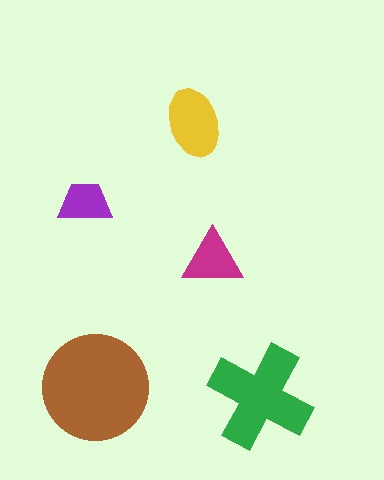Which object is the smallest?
The purple trapezoid.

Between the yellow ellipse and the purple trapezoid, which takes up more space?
The yellow ellipse.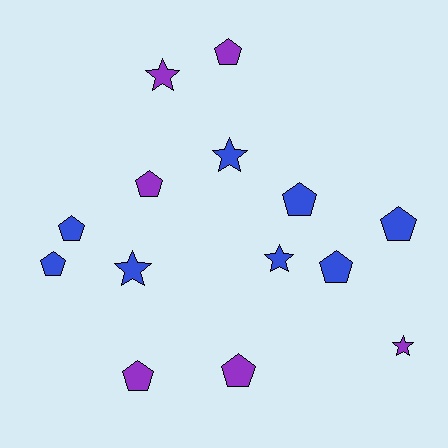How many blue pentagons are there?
There are 5 blue pentagons.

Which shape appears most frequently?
Pentagon, with 9 objects.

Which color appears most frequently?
Blue, with 8 objects.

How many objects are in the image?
There are 14 objects.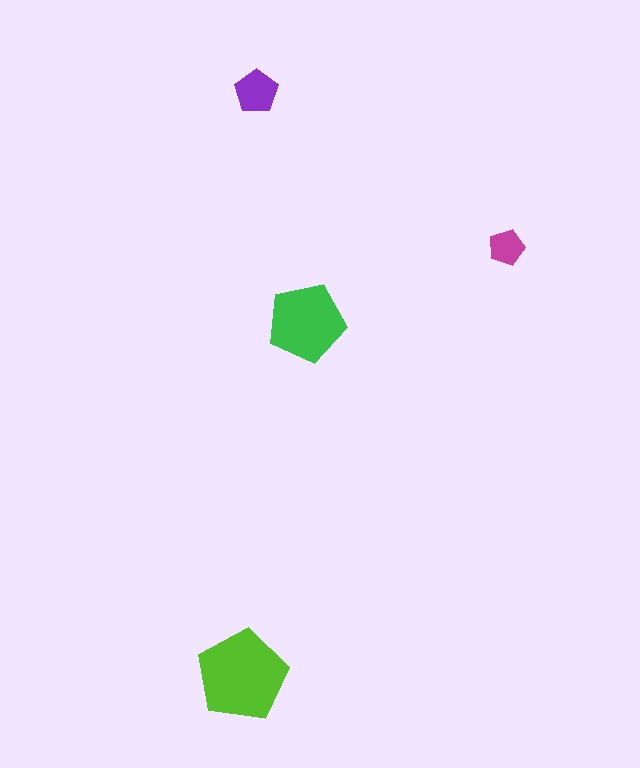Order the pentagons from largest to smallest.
the lime one, the green one, the purple one, the magenta one.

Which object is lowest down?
The lime pentagon is bottommost.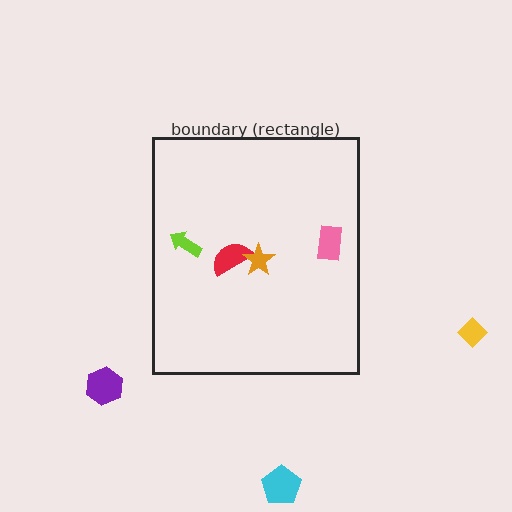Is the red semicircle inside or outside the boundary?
Inside.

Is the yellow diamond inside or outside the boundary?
Outside.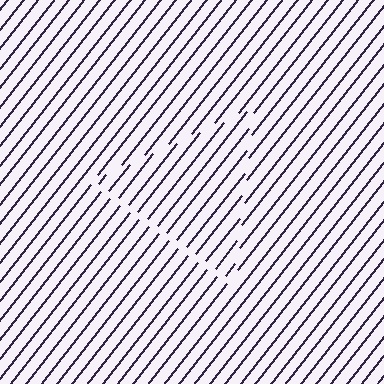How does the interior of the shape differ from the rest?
The interior of the shape contains the same grating, shifted by half a period — the contour is defined by the phase discontinuity where line-ends from the inner and outer gratings abut.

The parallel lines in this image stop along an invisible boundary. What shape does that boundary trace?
An illusory triangle. The interior of the shape contains the same grating, shifted by half a period — the contour is defined by the phase discontinuity where line-ends from the inner and outer gratings abut.